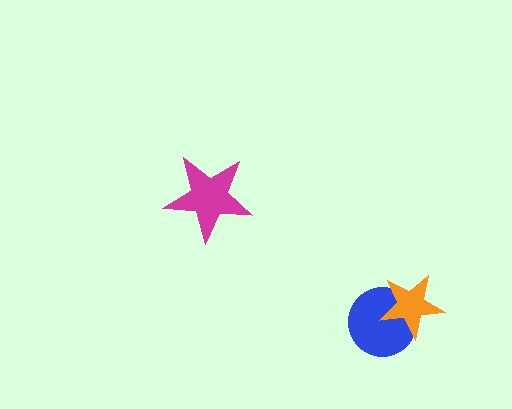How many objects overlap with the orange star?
1 object overlaps with the orange star.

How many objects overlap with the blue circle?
1 object overlaps with the blue circle.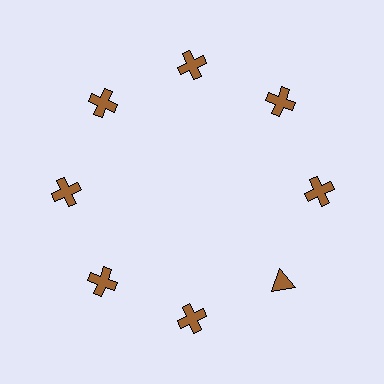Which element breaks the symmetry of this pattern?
The brown triangle at roughly the 4 o'clock position breaks the symmetry. All other shapes are brown crosses.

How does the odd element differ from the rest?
It has a different shape: triangle instead of cross.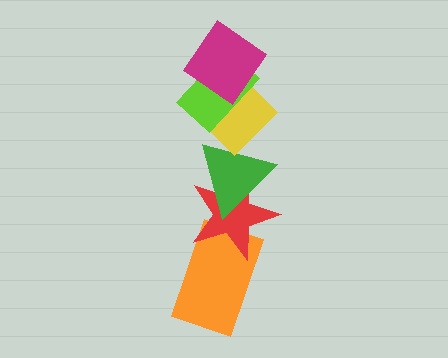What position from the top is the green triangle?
The green triangle is 4th from the top.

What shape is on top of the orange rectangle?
The red star is on top of the orange rectangle.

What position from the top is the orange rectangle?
The orange rectangle is 6th from the top.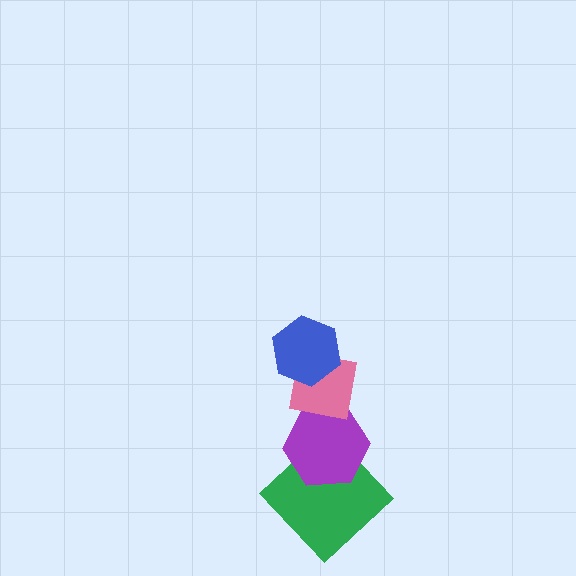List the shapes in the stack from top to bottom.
From top to bottom: the blue hexagon, the pink square, the purple hexagon, the green diamond.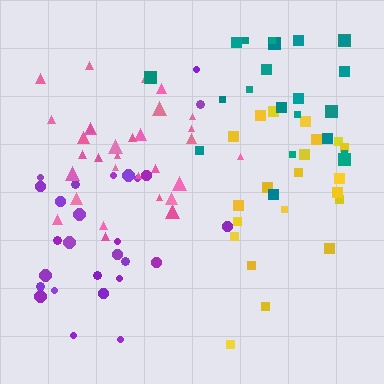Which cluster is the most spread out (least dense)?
Teal.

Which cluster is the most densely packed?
Pink.